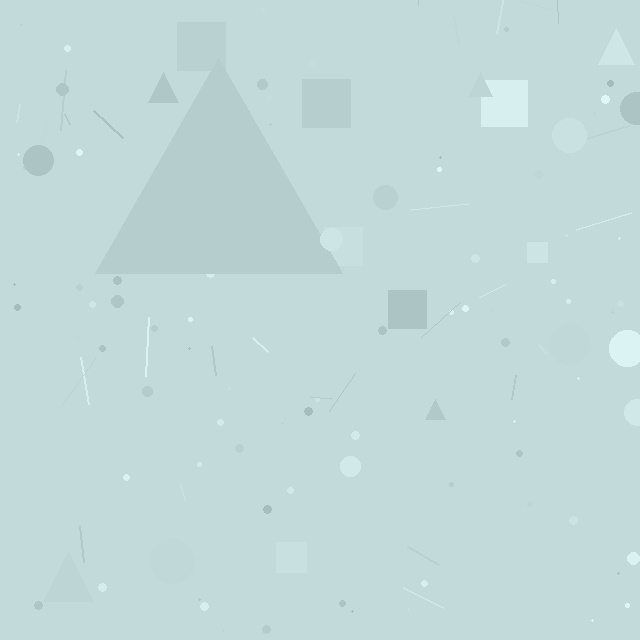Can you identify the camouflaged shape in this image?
The camouflaged shape is a triangle.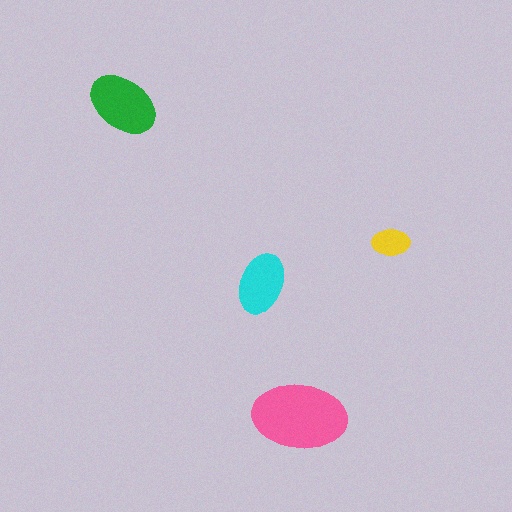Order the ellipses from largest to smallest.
the pink one, the green one, the cyan one, the yellow one.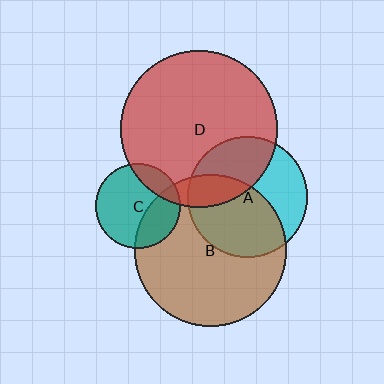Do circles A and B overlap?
Yes.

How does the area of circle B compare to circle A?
Approximately 1.6 times.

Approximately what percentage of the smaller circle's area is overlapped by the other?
Approximately 50%.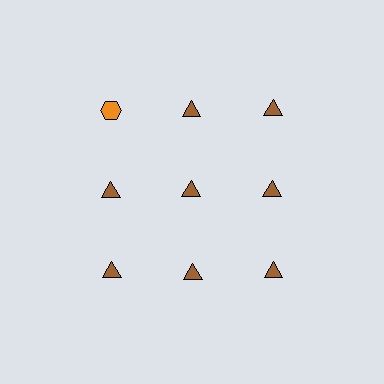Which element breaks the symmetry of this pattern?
The orange hexagon in the top row, leftmost column breaks the symmetry. All other shapes are brown triangles.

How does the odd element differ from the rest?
It differs in both color (orange instead of brown) and shape (hexagon instead of triangle).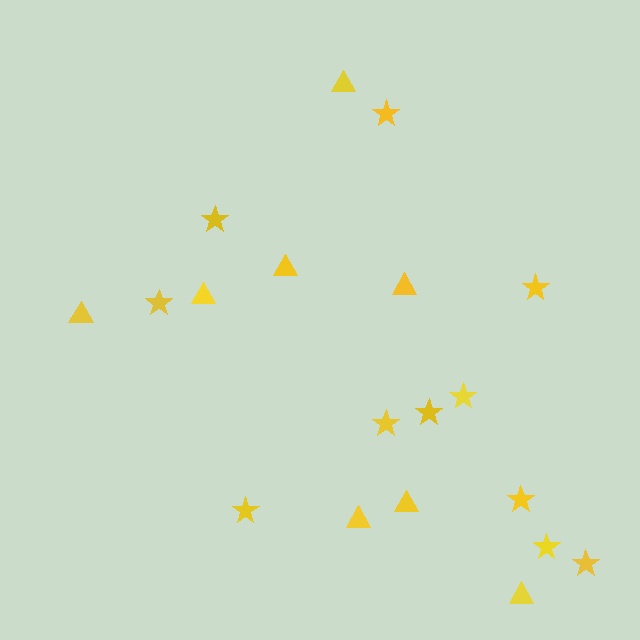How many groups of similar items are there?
There are 2 groups: one group of triangles (8) and one group of stars (11).